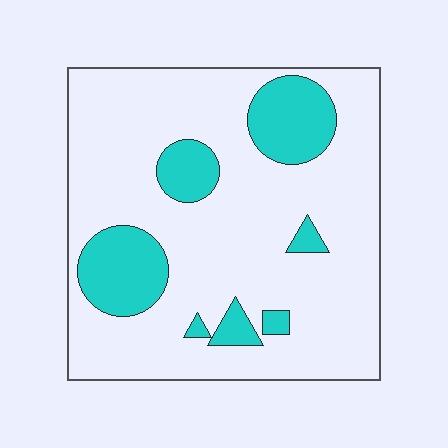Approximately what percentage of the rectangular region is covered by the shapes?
Approximately 20%.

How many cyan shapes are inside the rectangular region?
7.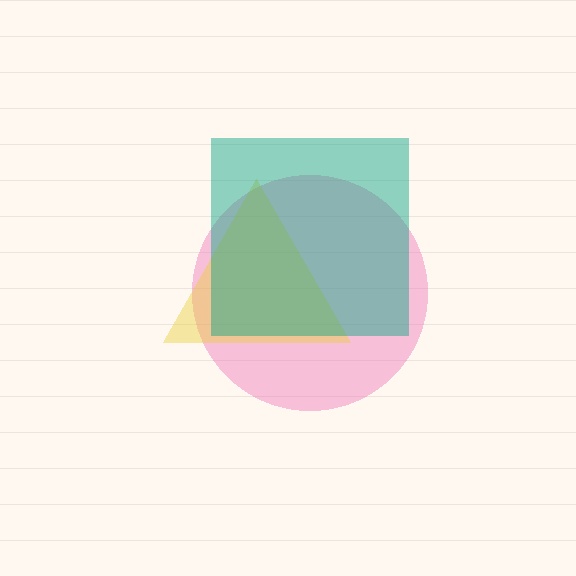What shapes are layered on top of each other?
The layered shapes are: a pink circle, a yellow triangle, a teal square.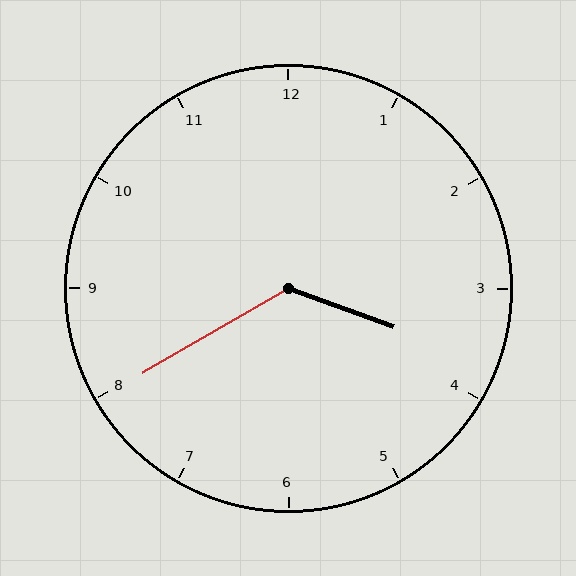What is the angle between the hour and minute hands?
Approximately 130 degrees.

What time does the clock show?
3:40.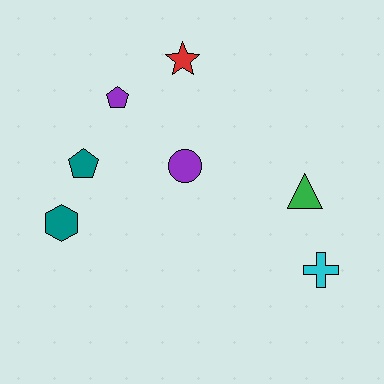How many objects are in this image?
There are 7 objects.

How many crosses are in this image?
There is 1 cross.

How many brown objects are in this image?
There are no brown objects.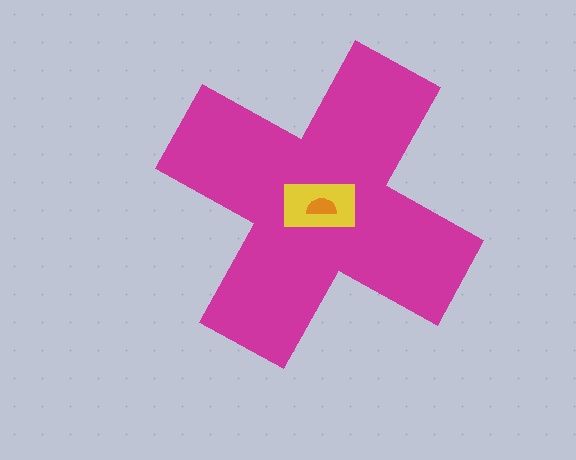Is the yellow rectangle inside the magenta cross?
Yes.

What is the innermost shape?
The orange semicircle.